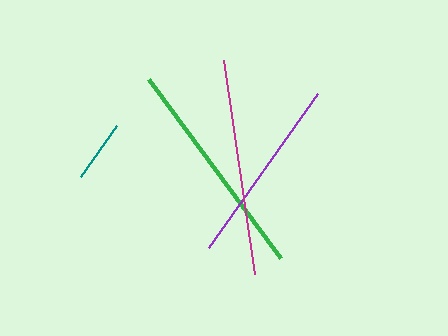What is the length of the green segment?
The green segment is approximately 223 pixels long.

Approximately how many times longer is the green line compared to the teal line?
The green line is approximately 3.6 times the length of the teal line.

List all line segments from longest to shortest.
From longest to shortest: green, magenta, purple, teal.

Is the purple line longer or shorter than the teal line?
The purple line is longer than the teal line.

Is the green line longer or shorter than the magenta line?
The green line is longer than the magenta line.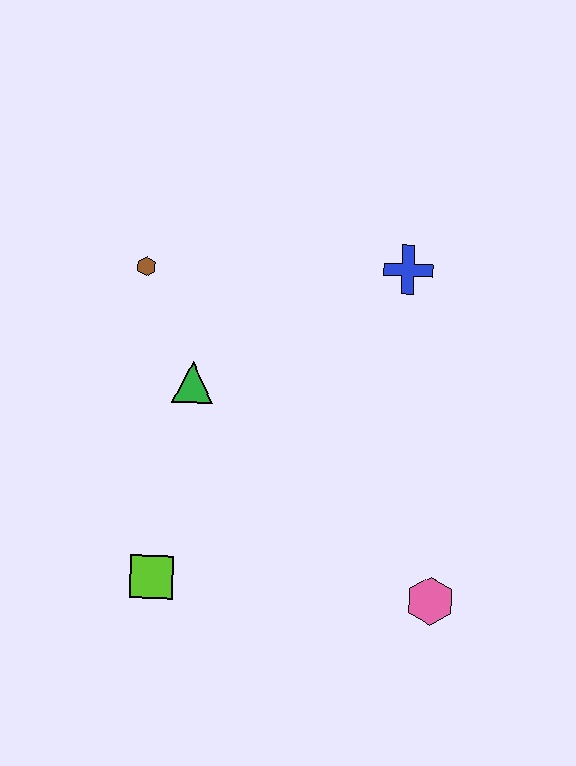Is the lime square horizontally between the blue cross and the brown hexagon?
Yes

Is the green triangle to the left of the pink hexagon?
Yes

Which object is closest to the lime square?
The green triangle is closest to the lime square.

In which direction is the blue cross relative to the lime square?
The blue cross is above the lime square.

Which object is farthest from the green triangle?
The pink hexagon is farthest from the green triangle.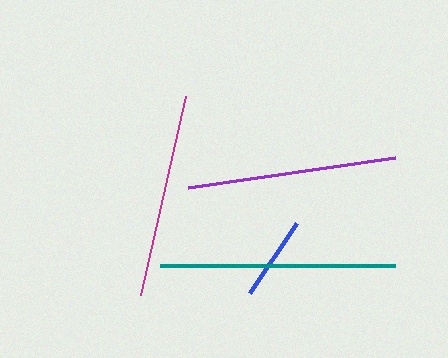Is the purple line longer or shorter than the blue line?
The purple line is longer than the blue line.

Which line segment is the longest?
The teal line is the longest at approximately 235 pixels.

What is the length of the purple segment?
The purple segment is approximately 210 pixels long.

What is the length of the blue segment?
The blue segment is approximately 84 pixels long.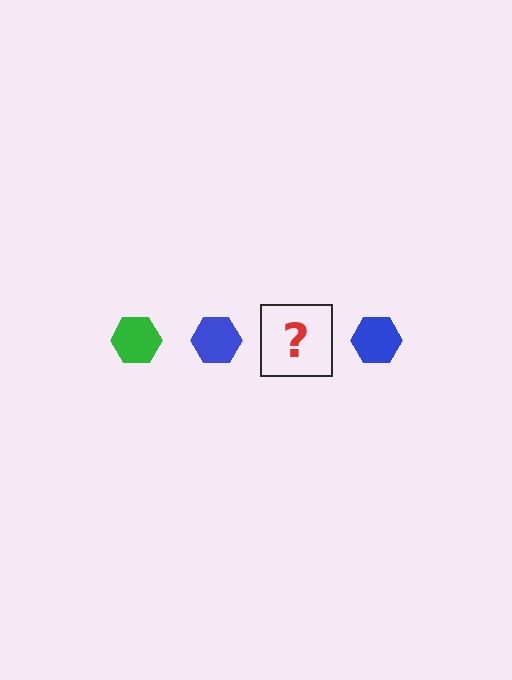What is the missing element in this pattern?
The missing element is a green hexagon.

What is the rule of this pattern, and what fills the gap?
The rule is that the pattern cycles through green, blue hexagons. The gap should be filled with a green hexagon.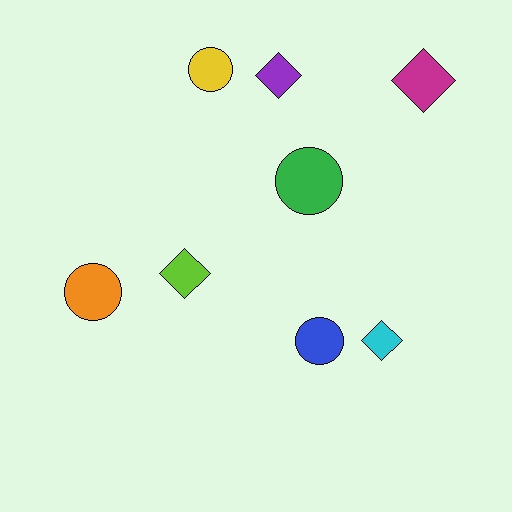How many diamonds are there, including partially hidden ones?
There are 4 diamonds.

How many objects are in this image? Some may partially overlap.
There are 8 objects.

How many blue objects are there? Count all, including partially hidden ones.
There is 1 blue object.